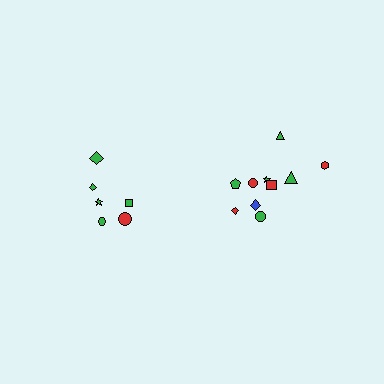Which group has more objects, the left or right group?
The right group.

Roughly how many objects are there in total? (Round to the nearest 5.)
Roughly 15 objects in total.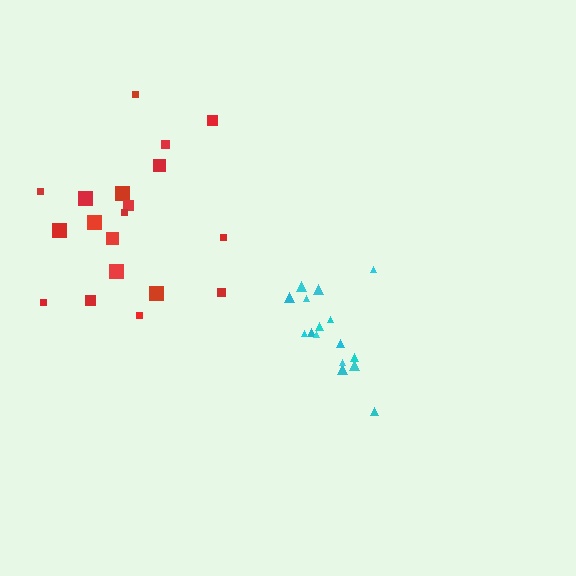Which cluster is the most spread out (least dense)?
Red.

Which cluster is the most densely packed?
Cyan.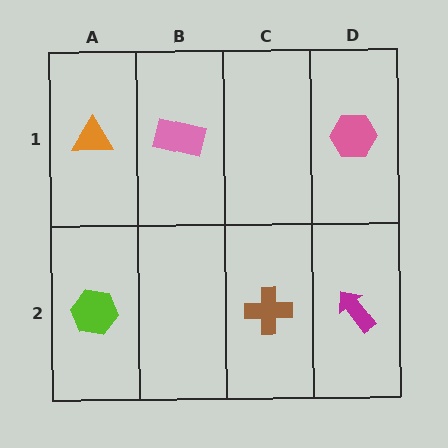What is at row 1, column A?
An orange triangle.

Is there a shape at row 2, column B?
No, that cell is empty.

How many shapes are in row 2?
3 shapes.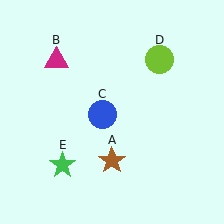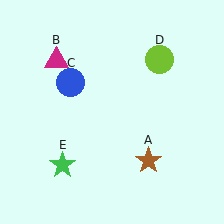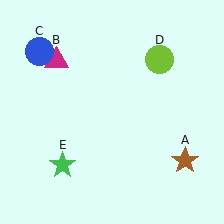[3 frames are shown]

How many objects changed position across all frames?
2 objects changed position: brown star (object A), blue circle (object C).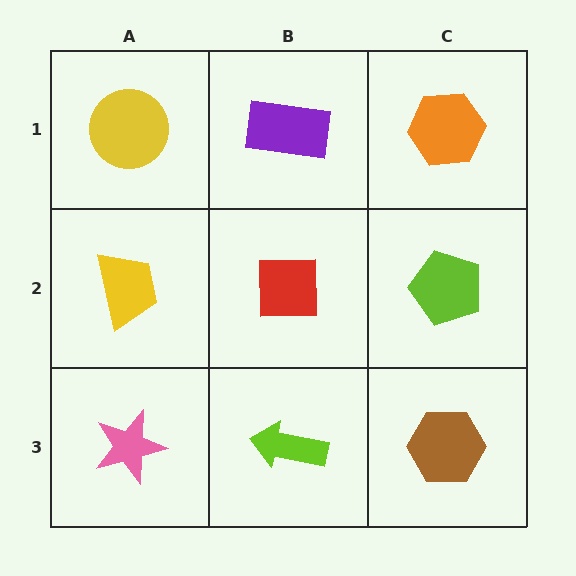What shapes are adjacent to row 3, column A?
A yellow trapezoid (row 2, column A), a lime arrow (row 3, column B).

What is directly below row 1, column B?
A red square.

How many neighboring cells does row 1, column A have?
2.